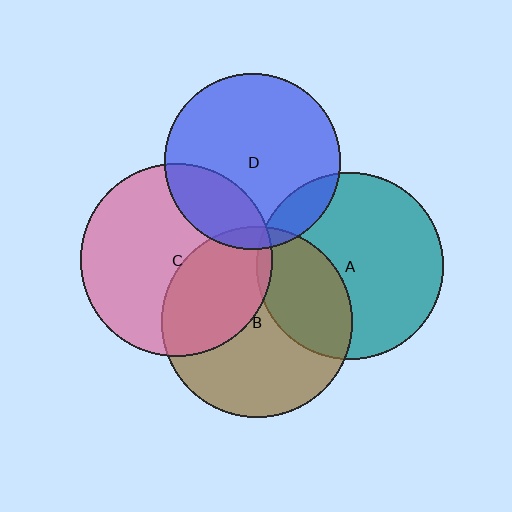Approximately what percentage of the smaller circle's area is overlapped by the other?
Approximately 5%.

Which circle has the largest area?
Circle C (pink).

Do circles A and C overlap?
Yes.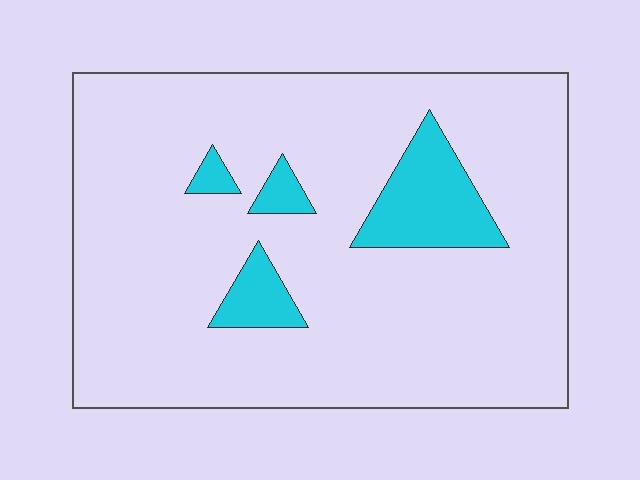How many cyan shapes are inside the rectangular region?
4.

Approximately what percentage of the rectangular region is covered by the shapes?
Approximately 10%.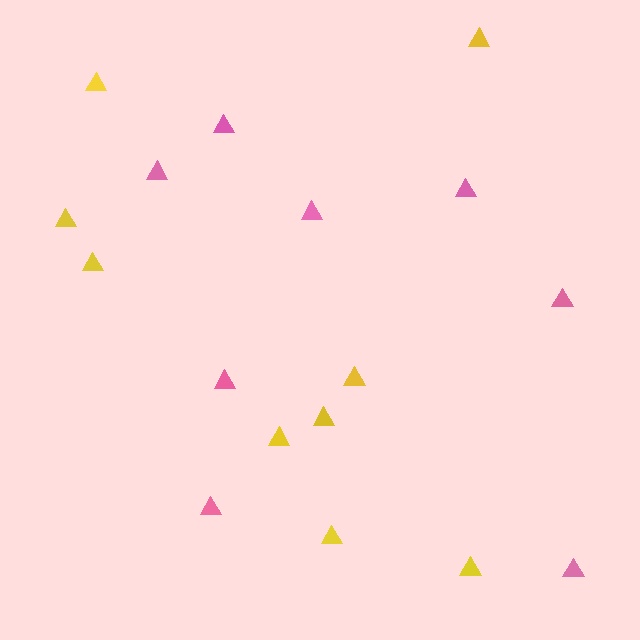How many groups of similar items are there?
There are 2 groups: one group of pink triangles (8) and one group of yellow triangles (9).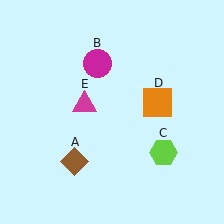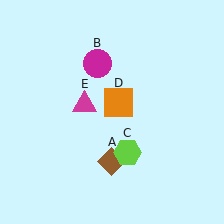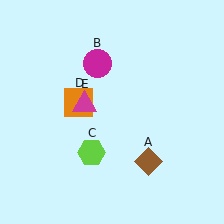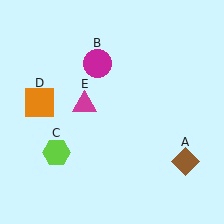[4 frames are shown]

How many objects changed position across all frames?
3 objects changed position: brown diamond (object A), lime hexagon (object C), orange square (object D).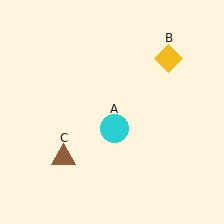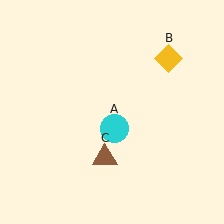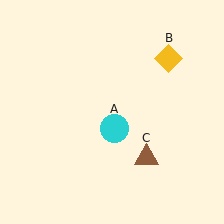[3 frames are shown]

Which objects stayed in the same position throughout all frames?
Cyan circle (object A) and yellow diamond (object B) remained stationary.